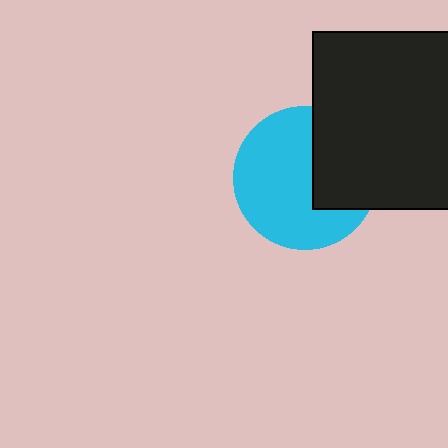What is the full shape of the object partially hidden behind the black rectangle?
The partially hidden object is a cyan circle.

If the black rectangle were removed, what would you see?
You would see the complete cyan circle.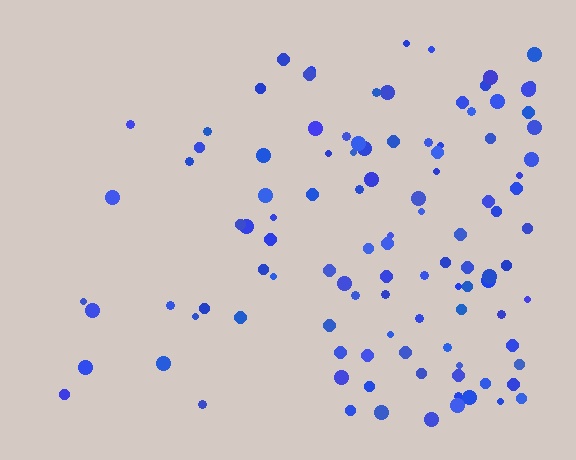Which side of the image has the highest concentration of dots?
The right.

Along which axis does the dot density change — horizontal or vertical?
Horizontal.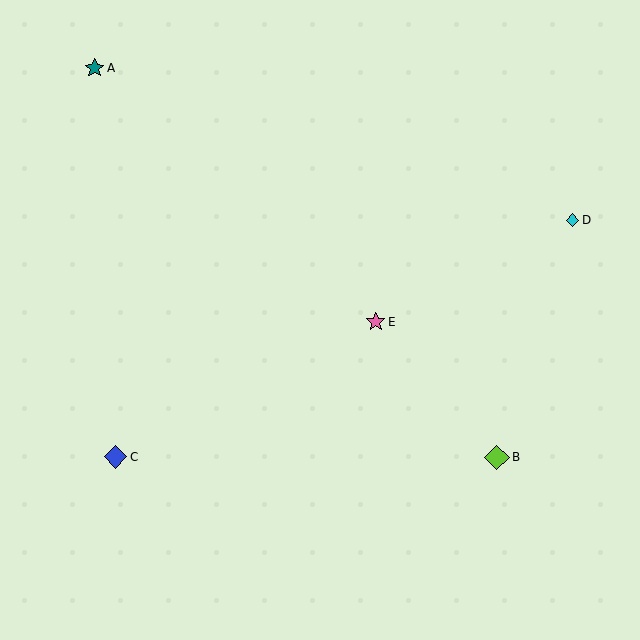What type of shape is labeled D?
Shape D is a cyan diamond.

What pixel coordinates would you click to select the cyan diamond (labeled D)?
Click at (573, 220) to select the cyan diamond D.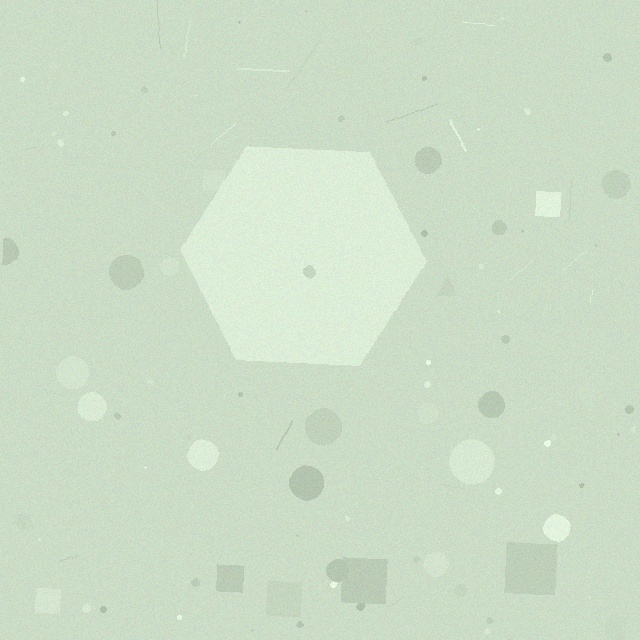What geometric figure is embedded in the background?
A hexagon is embedded in the background.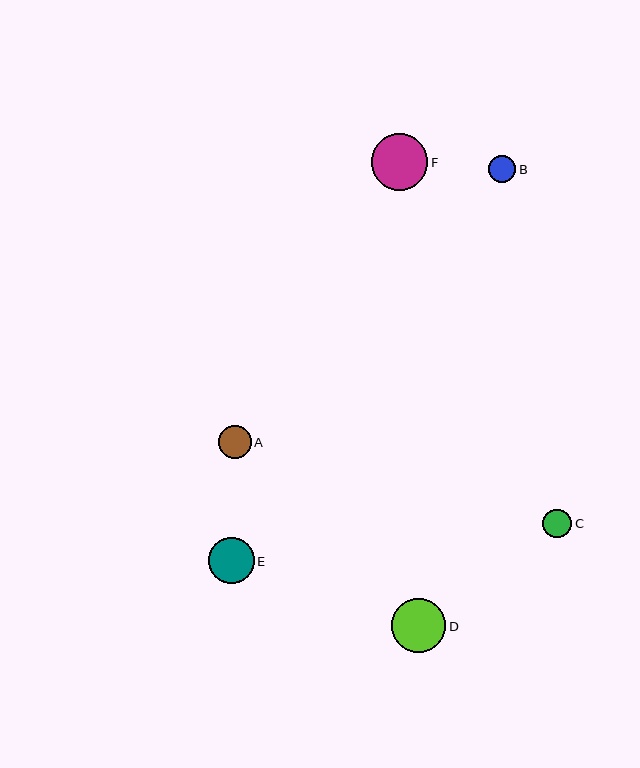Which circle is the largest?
Circle F is the largest with a size of approximately 57 pixels.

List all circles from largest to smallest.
From largest to smallest: F, D, E, A, C, B.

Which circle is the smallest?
Circle B is the smallest with a size of approximately 27 pixels.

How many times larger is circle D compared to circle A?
Circle D is approximately 1.7 times the size of circle A.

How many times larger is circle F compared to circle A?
Circle F is approximately 1.7 times the size of circle A.